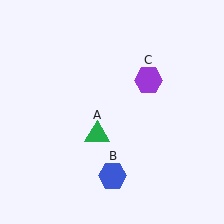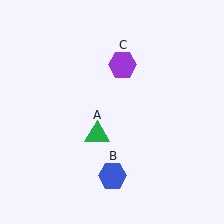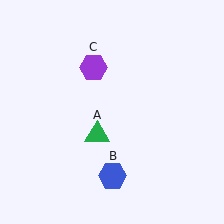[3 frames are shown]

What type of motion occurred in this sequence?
The purple hexagon (object C) rotated counterclockwise around the center of the scene.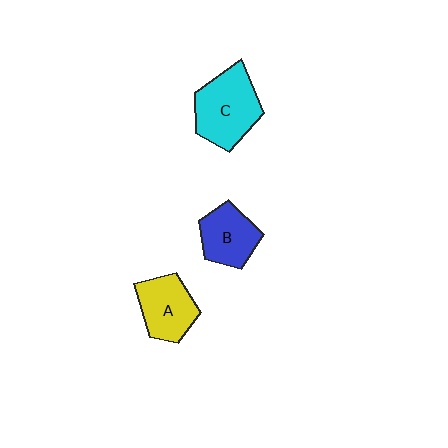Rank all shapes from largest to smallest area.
From largest to smallest: C (cyan), A (yellow), B (blue).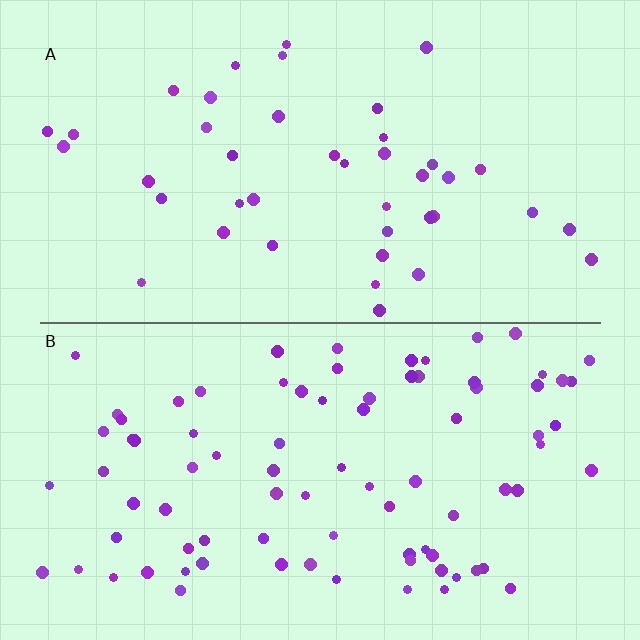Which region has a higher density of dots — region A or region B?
B (the bottom).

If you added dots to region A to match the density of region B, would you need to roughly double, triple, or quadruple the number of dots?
Approximately double.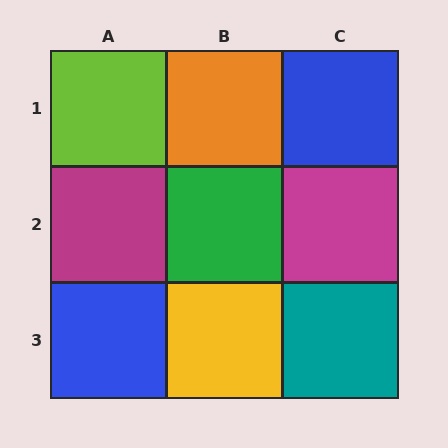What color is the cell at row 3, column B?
Yellow.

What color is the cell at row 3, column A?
Blue.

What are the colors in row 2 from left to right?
Magenta, green, magenta.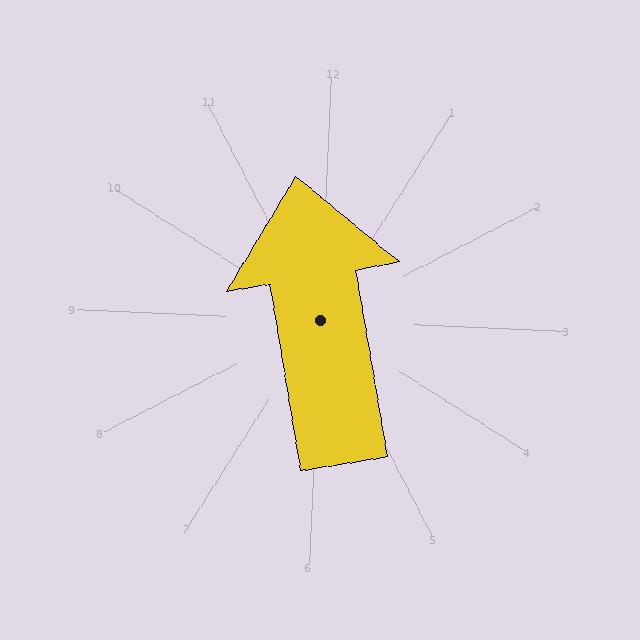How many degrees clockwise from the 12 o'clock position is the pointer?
Approximately 348 degrees.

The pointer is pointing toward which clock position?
Roughly 12 o'clock.